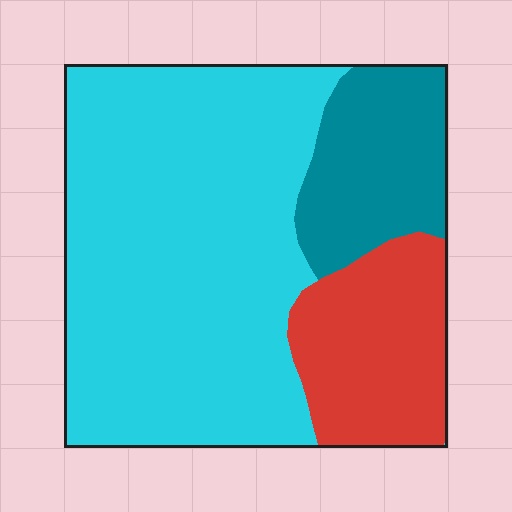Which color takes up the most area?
Cyan, at roughly 65%.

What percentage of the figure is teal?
Teal takes up about one sixth (1/6) of the figure.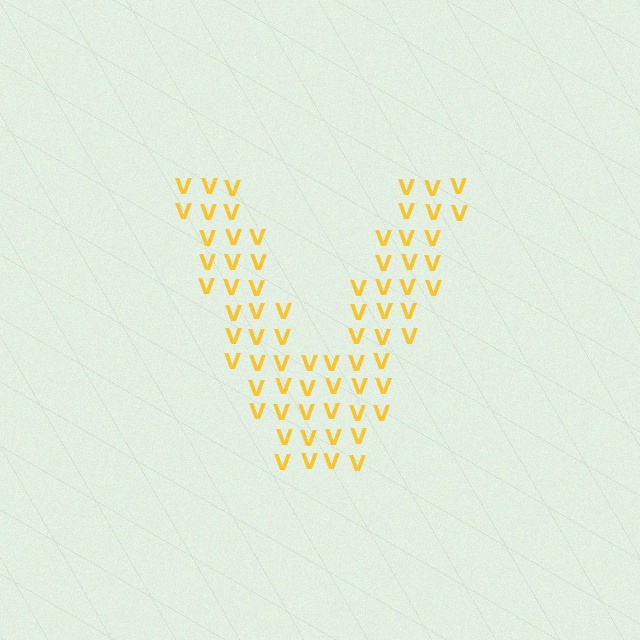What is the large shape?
The large shape is the letter V.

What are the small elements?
The small elements are letter V's.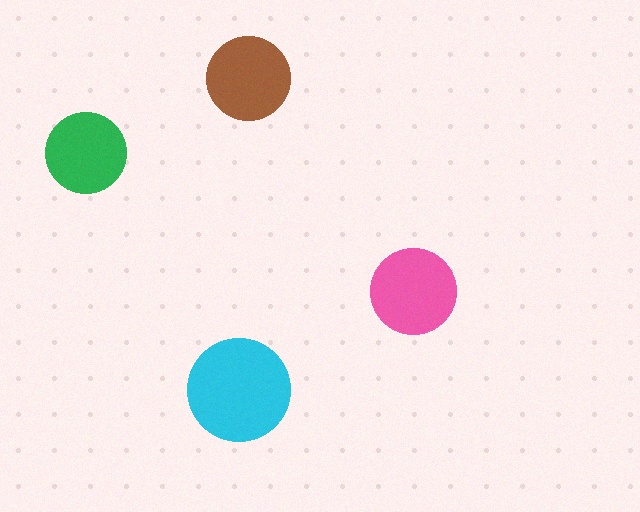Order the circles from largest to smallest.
the cyan one, the pink one, the brown one, the green one.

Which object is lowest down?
The cyan circle is bottommost.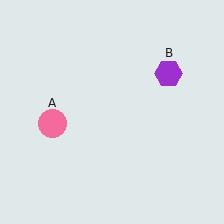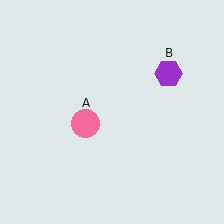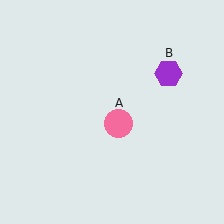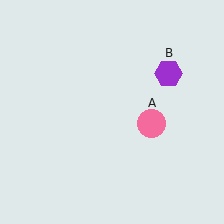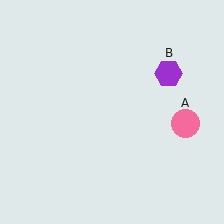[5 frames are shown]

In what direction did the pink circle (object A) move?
The pink circle (object A) moved right.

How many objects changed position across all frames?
1 object changed position: pink circle (object A).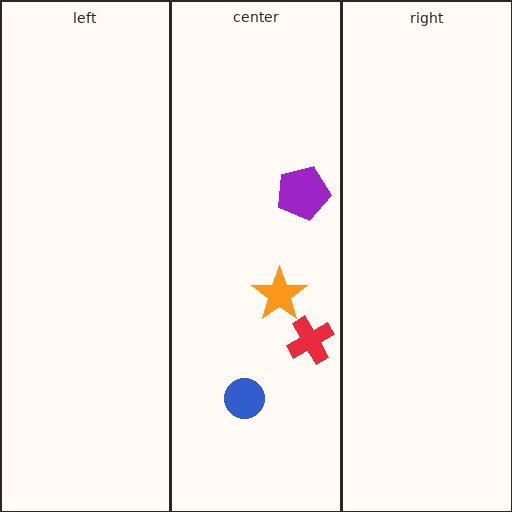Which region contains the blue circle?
The center region.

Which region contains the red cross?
The center region.